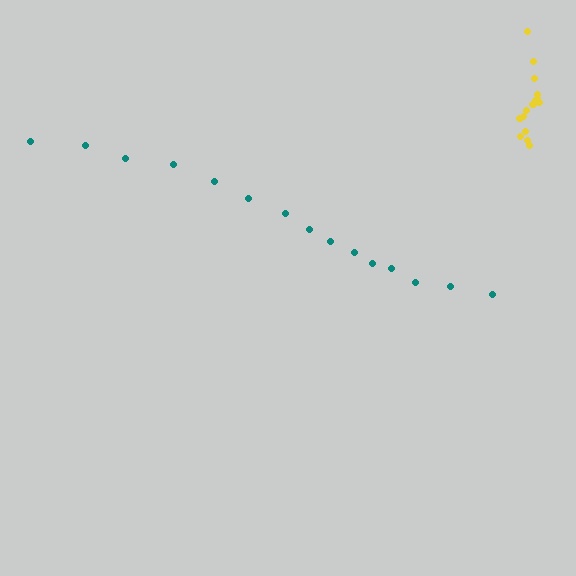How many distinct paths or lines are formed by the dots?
There are 2 distinct paths.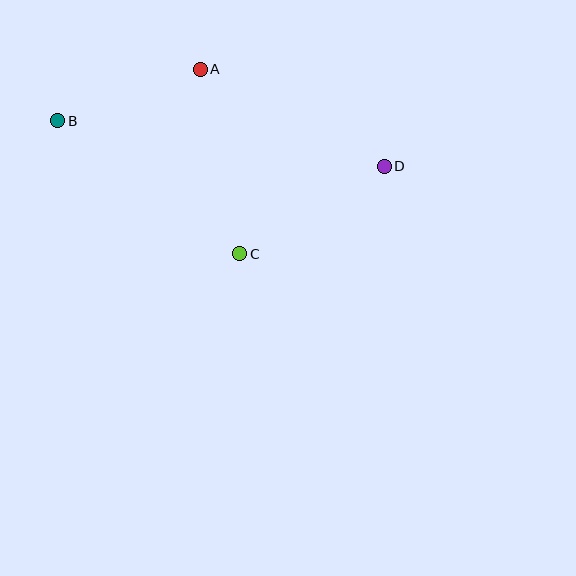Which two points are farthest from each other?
Points B and D are farthest from each other.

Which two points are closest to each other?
Points A and B are closest to each other.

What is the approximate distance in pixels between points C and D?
The distance between C and D is approximately 169 pixels.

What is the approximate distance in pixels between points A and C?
The distance between A and C is approximately 189 pixels.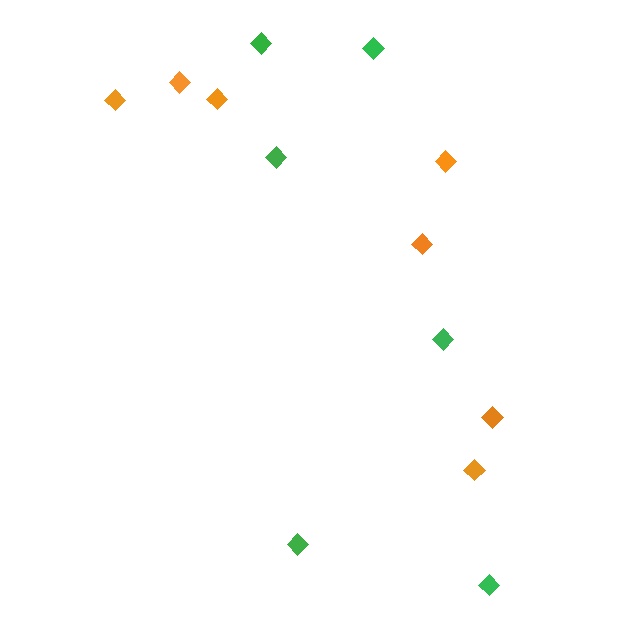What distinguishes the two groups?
There are 2 groups: one group of green diamonds (6) and one group of orange diamonds (7).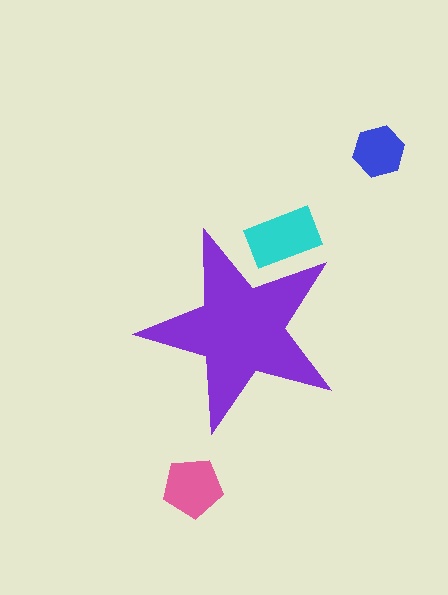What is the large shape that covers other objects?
A purple star.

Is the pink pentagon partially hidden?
No, the pink pentagon is fully visible.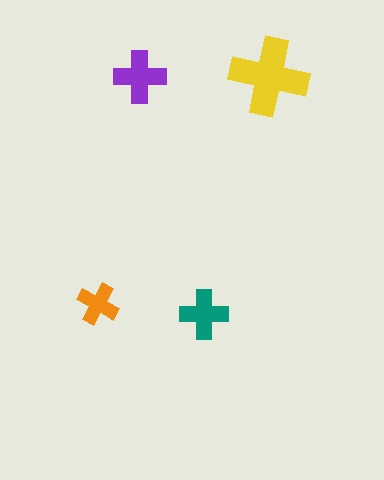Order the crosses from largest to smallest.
the yellow one, the purple one, the teal one, the orange one.